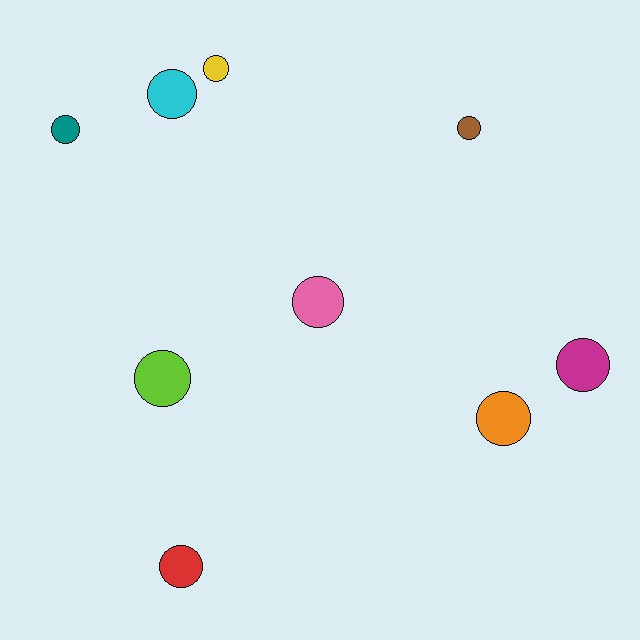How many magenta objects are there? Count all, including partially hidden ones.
There is 1 magenta object.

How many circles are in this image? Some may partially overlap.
There are 9 circles.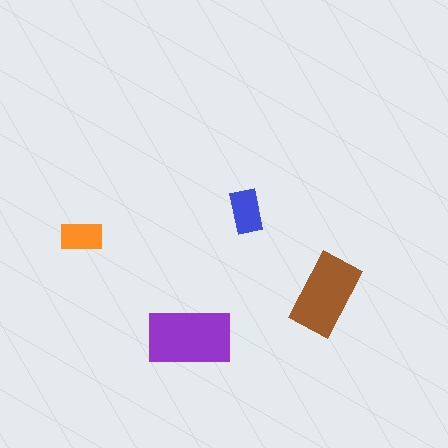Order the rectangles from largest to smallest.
the purple one, the brown one, the blue one, the orange one.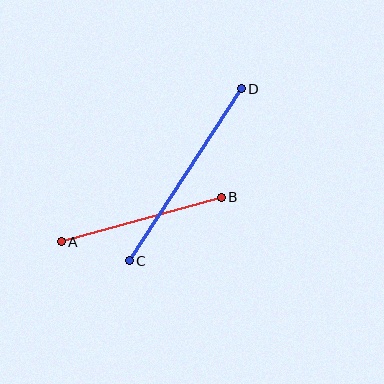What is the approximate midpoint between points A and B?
The midpoint is at approximately (141, 219) pixels.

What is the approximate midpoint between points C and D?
The midpoint is at approximately (185, 175) pixels.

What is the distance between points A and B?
The distance is approximately 166 pixels.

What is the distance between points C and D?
The distance is approximately 205 pixels.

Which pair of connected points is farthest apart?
Points C and D are farthest apart.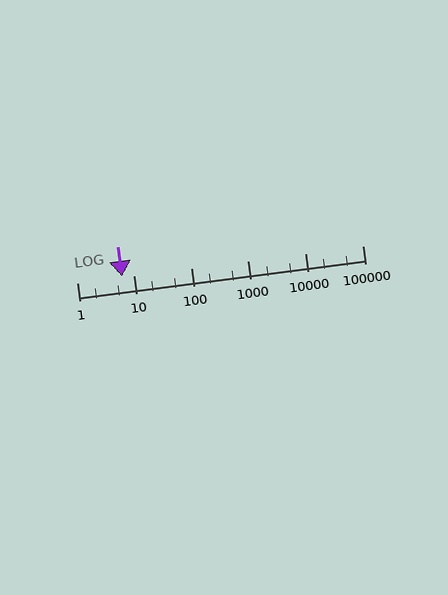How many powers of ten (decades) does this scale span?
The scale spans 5 decades, from 1 to 100000.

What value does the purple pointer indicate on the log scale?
The pointer indicates approximately 6.2.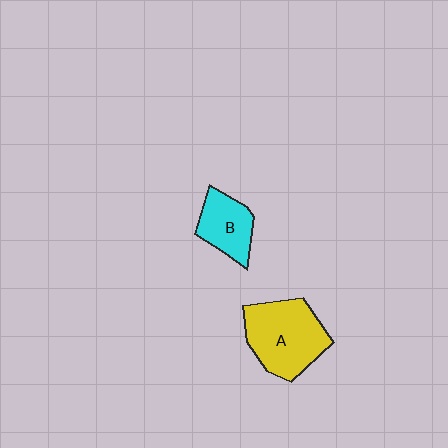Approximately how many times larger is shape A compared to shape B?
Approximately 1.7 times.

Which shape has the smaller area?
Shape B (cyan).